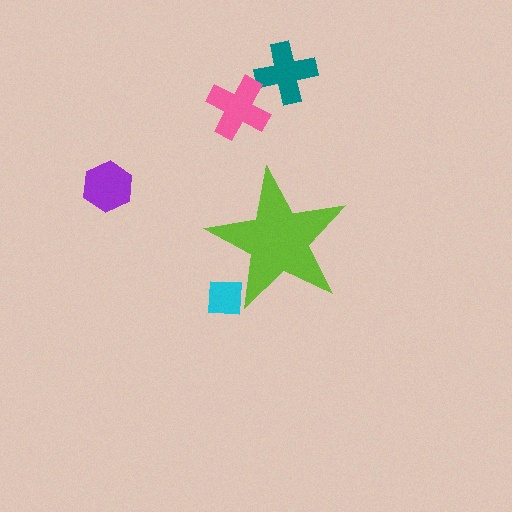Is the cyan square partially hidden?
Yes, the cyan square is partially hidden behind the lime star.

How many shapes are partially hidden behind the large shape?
1 shape is partially hidden.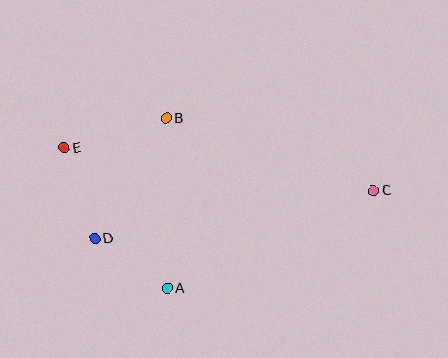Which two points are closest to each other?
Points A and D are closest to each other.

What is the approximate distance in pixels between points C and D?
The distance between C and D is approximately 283 pixels.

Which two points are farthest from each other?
Points C and E are farthest from each other.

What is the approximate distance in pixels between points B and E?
The distance between B and E is approximately 107 pixels.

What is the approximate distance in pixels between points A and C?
The distance between A and C is approximately 229 pixels.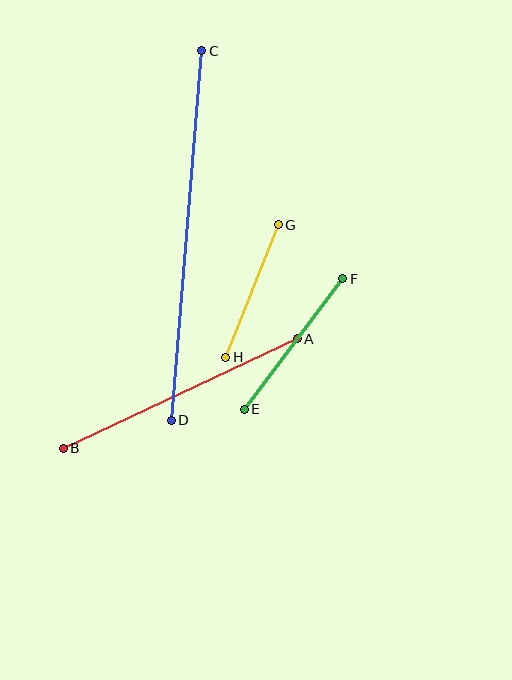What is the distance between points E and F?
The distance is approximately 163 pixels.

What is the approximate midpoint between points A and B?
The midpoint is at approximately (180, 394) pixels.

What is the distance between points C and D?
The distance is approximately 370 pixels.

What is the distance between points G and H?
The distance is approximately 142 pixels.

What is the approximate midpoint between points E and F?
The midpoint is at approximately (293, 344) pixels.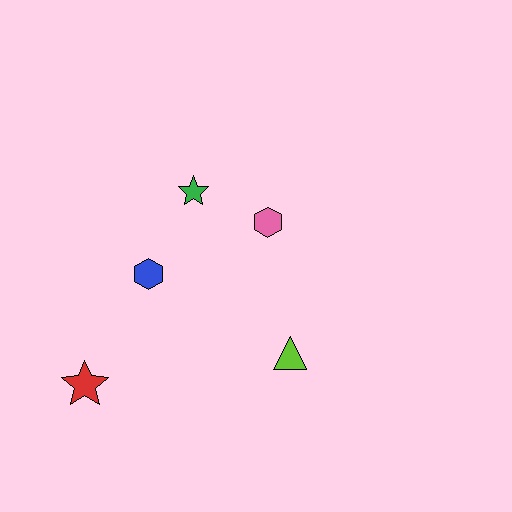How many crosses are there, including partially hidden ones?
There are no crosses.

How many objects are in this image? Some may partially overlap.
There are 5 objects.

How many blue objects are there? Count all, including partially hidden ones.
There is 1 blue object.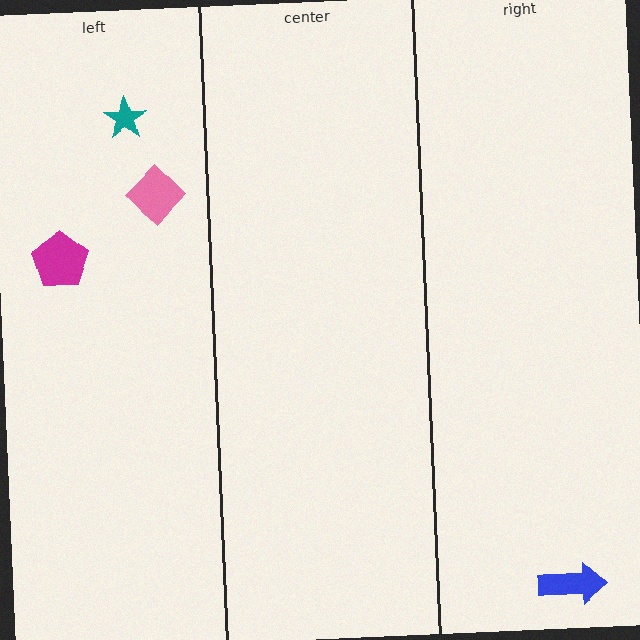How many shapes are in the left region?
3.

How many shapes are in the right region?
1.